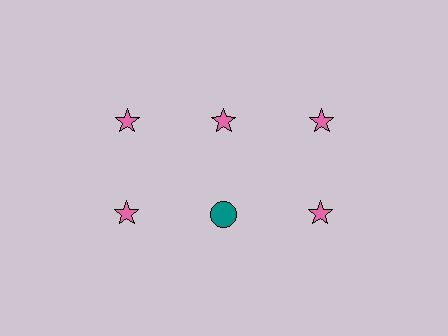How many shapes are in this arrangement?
There are 6 shapes arranged in a grid pattern.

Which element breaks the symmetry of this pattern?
The teal circle in the second row, second from left column breaks the symmetry. All other shapes are pink stars.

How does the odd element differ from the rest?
It differs in both color (teal instead of pink) and shape (circle instead of star).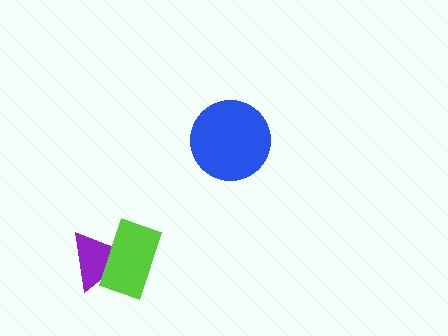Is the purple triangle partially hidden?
Yes, it is partially covered by another shape.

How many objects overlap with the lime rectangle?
1 object overlaps with the lime rectangle.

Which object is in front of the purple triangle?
The lime rectangle is in front of the purple triangle.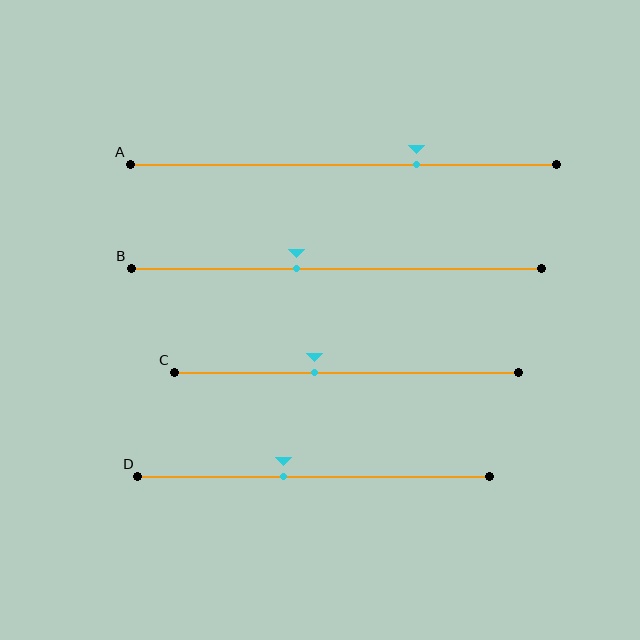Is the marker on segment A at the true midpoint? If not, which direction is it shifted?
No, the marker on segment A is shifted to the right by about 17% of the segment length.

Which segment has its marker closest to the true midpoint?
Segment D has its marker closest to the true midpoint.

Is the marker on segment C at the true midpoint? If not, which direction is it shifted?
No, the marker on segment C is shifted to the left by about 9% of the segment length.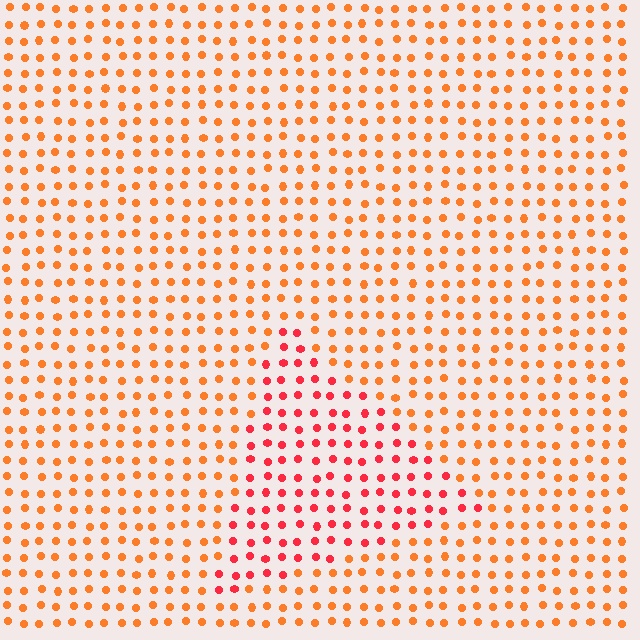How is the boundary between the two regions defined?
The boundary is defined purely by a slight shift in hue (about 31 degrees). Spacing, size, and orientation are identical on both sides.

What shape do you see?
I see a triangle.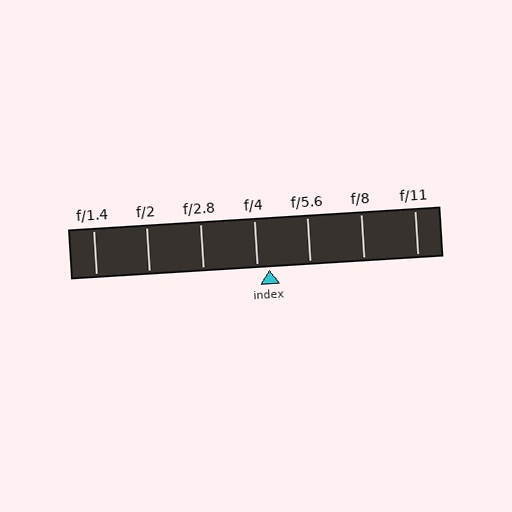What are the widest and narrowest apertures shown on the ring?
The widest aperture shown is f/1.4 and the narrowest is f/11.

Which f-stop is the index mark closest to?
The index mark is closest to f/4.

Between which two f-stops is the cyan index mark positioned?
The index mark is between f/4 and f/5.6.